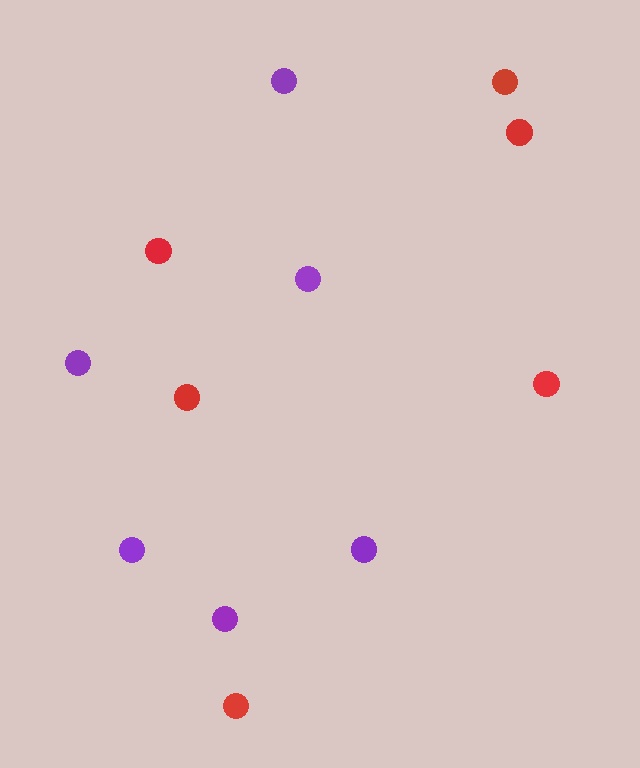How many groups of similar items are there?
There are 2 groups: one group of purple circles (6) and one group of red circles (6).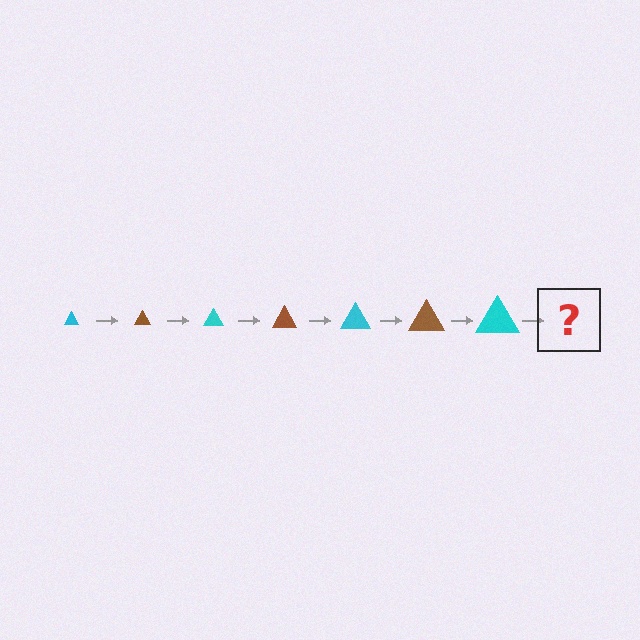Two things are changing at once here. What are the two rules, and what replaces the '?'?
The two rules are that the triangle grows larger each step and the color cycles through cyan and brown. The '?' should be a brown triangle, larger than the previous one.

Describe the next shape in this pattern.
It should be a brown triangle, larger than the previous one.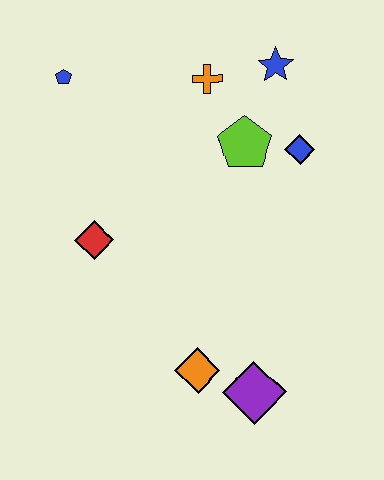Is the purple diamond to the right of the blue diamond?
No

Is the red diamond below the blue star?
Yes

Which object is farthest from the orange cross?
The purple diamond is farthest from the orange cross.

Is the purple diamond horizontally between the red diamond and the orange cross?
No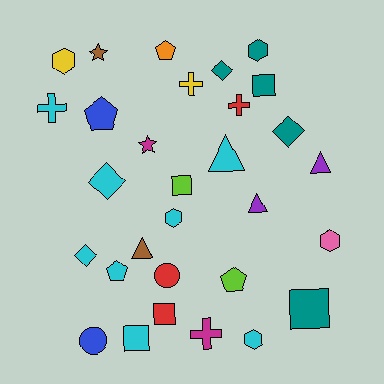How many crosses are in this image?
There are 4 crosses.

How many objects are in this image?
There are 30 objects.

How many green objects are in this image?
There are no green objects.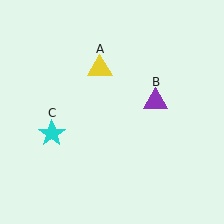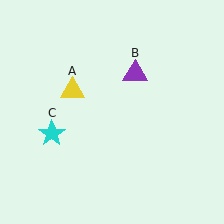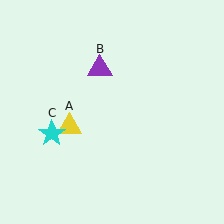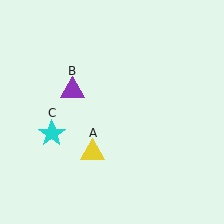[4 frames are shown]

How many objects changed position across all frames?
2 objects changed position: yellow triangle (object A), purple triangle (object B).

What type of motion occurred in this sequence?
The yellow triangle (object A), purple triangle (object B) rotated counterclockwise around the center of the scene.